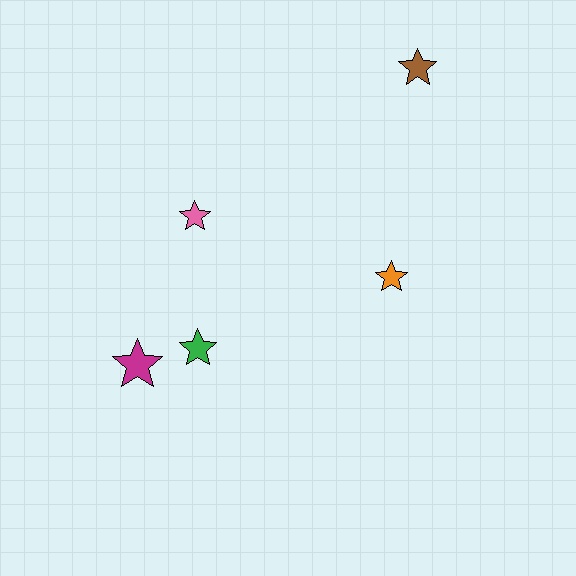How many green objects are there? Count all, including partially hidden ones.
There is 1 green object.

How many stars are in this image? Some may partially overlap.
There are 5 stars.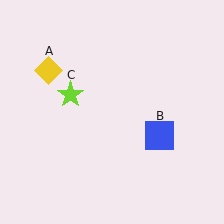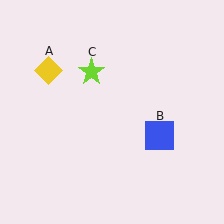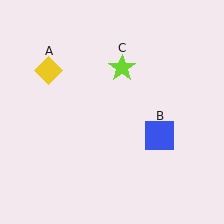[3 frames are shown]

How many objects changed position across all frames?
1 object changed position: lime star (object C).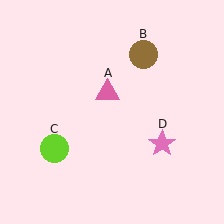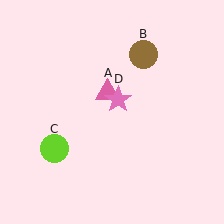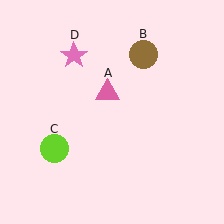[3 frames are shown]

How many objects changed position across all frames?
1 object changed position: pink star (object D).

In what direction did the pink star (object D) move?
The pink star (object D) moved up and to the left.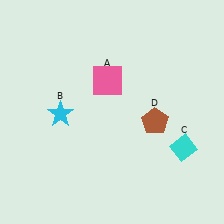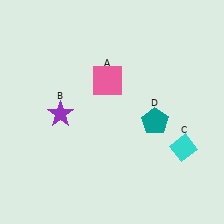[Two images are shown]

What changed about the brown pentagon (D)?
In Image 1, D is brown. In Image 2, it changed to teal.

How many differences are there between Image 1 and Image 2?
There are 2 differences between the two images.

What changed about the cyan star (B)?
In Image 1, B is cyan. In Image 2, it changed to purple.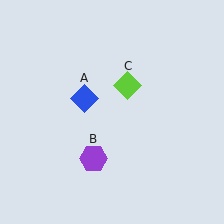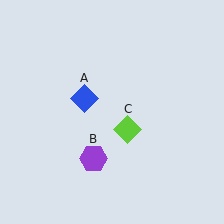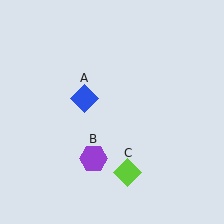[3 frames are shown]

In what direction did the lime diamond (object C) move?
The lime diamond (object C) moved down.